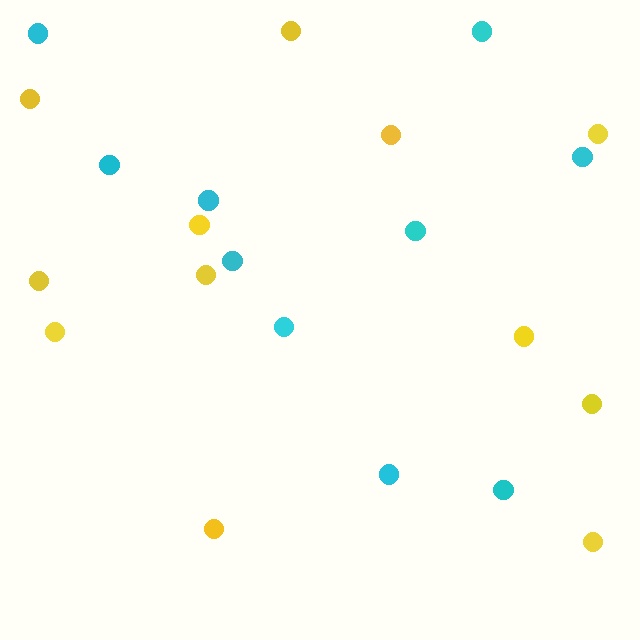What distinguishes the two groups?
There are 2 groups: one group of yellow circles (12) and one group of cyan circles (10).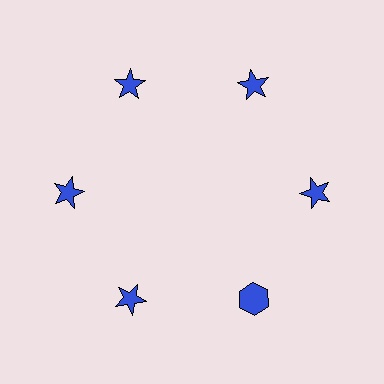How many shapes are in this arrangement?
There are 6 shapes arranged in a ring pattern.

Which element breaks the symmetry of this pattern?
The blue hexagon at roughly the 5 o'clock position breaks the symmetry. All other shapes are blue stars.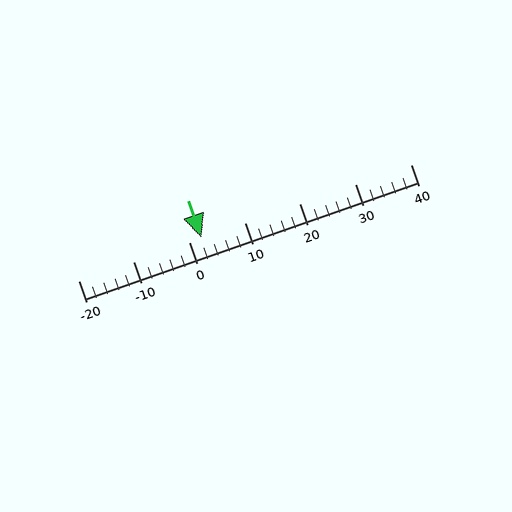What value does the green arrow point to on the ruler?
The green arrow points to approximately 2.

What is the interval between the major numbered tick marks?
The major tick marks are spaced 10 units apart.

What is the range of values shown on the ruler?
The ruler shows values from -20 to 40.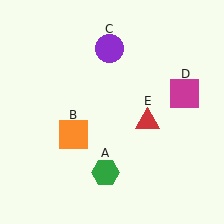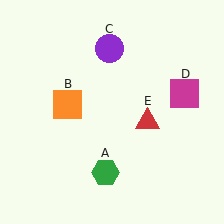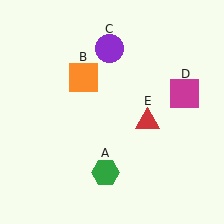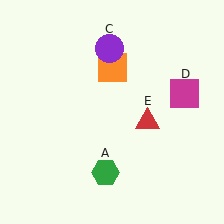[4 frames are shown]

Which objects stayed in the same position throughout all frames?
Green hexagon (object A) and purple circle (object C) and magenta square (object D) and red triangle (object E) remained stationary.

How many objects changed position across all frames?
1 object changed position: orange square (object B).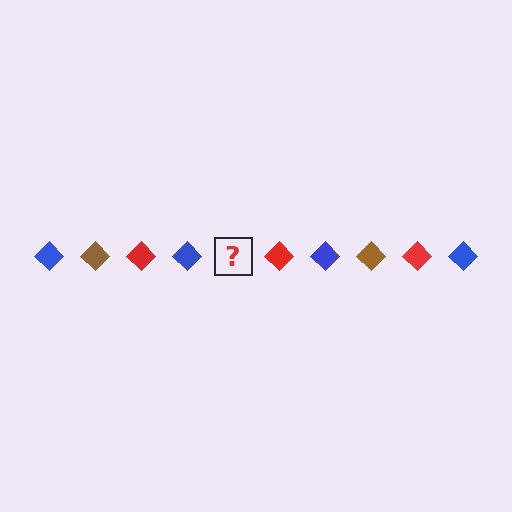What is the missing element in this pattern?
The missing element is a brown diamond.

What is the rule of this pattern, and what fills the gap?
The rule is that the pattern cycles through blue, brown, red diamonds. The gap should be filled with a brown diamond.